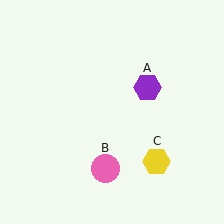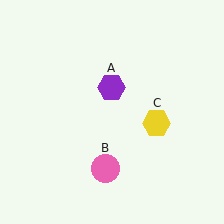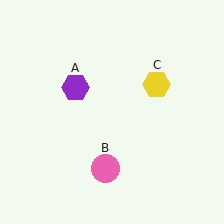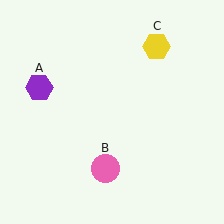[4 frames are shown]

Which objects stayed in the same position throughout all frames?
Pink circle (object B) remained stationary.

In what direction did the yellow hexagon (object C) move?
The yellow hexagon (object C) moved up.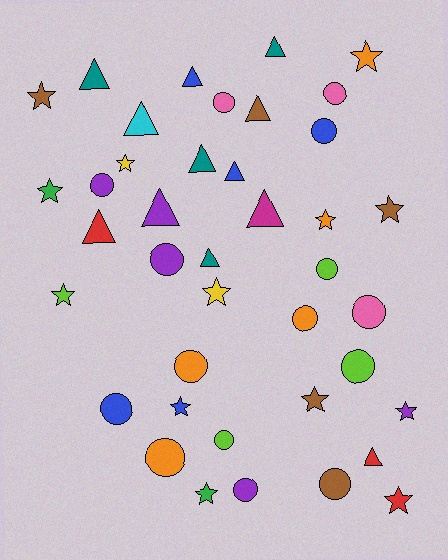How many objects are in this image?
There are 40 objects.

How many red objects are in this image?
There are 3 red objects.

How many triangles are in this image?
There are 12 triangles.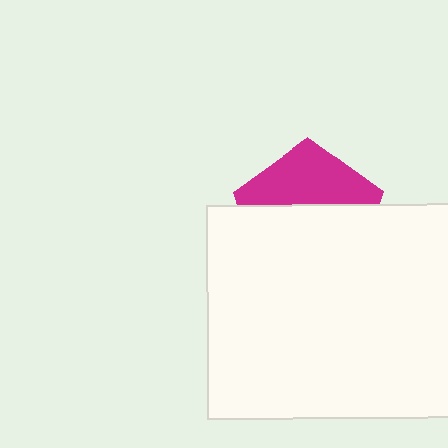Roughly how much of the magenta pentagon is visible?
A small part of it is visible (roughly 40%).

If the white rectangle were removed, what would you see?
You would see the complete magenta pentagon.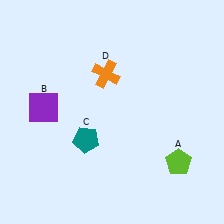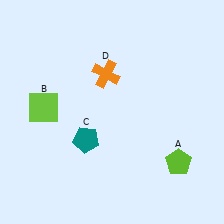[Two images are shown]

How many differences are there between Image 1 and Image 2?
There is 1 difference between the two images.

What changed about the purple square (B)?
In Image 1, B is purple. In Image 2, it changed to lime.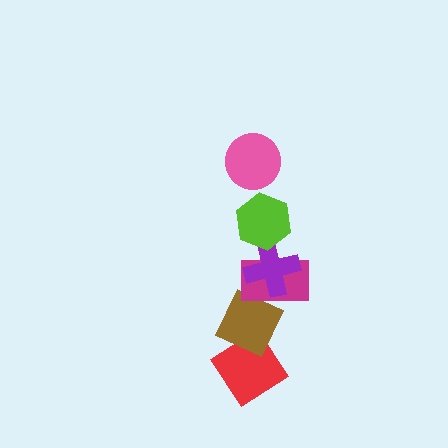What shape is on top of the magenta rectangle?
The purple cross is on top of the magenta rectangle.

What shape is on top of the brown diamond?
The magenta rectangle is on top of the brown diamond.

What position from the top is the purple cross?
The purple cross is 3rd from the top.